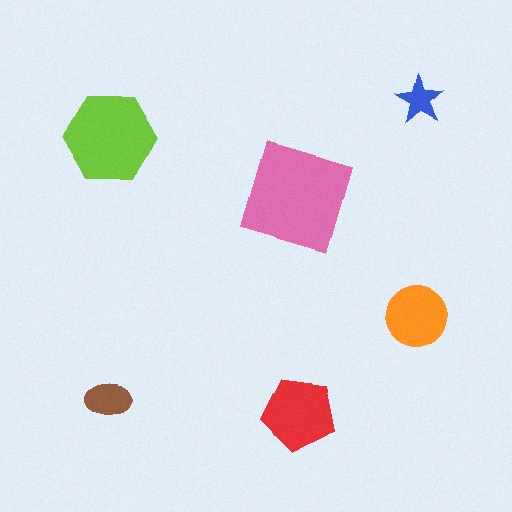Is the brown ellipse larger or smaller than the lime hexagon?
Smaller.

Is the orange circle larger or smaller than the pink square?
Smaller.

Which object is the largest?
The pink square.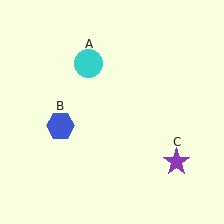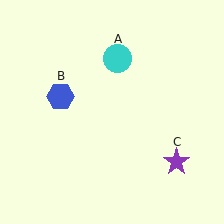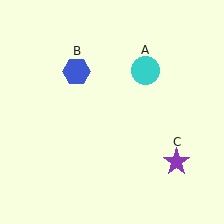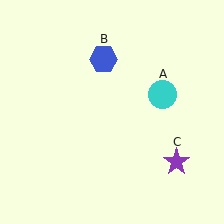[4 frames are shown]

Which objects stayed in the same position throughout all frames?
Purple star (object C) remained stationary.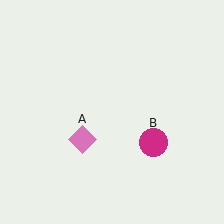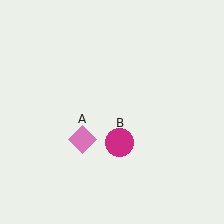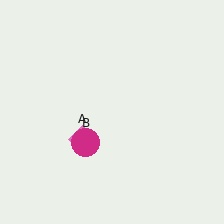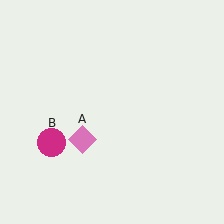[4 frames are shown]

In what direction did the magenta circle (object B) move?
The magenta circle (object B) moved left.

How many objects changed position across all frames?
1 object changed position: magenta circle (object B).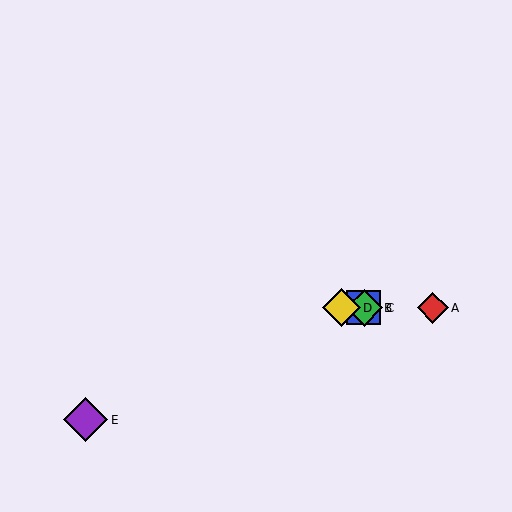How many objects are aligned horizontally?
4 objects (A, B, C, D) are aligned horizontally.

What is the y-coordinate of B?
Object B is at y≈308.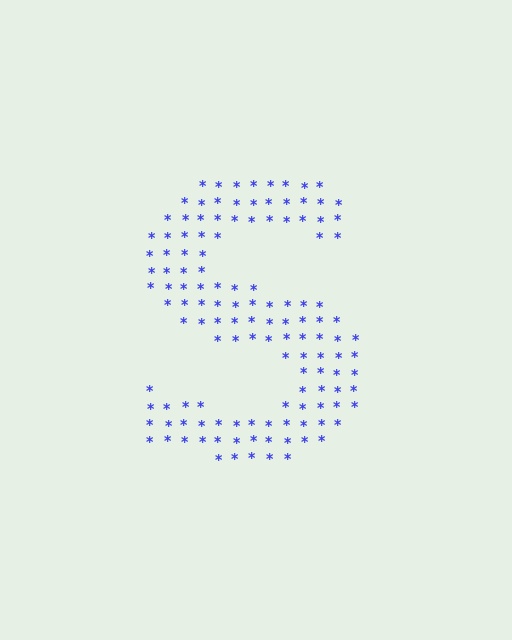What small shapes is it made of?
It is made of small asterisks.